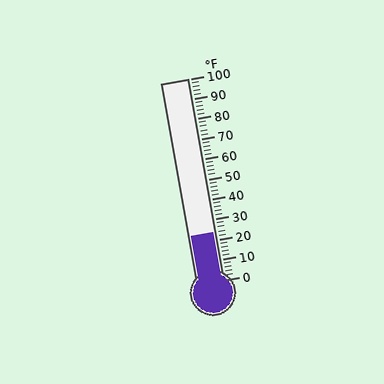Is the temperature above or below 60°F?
The temperature is below 60°F.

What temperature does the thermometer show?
The thermometer shows approximately 24°F.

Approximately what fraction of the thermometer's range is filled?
The thermometer is filled to approximately 25% of its range.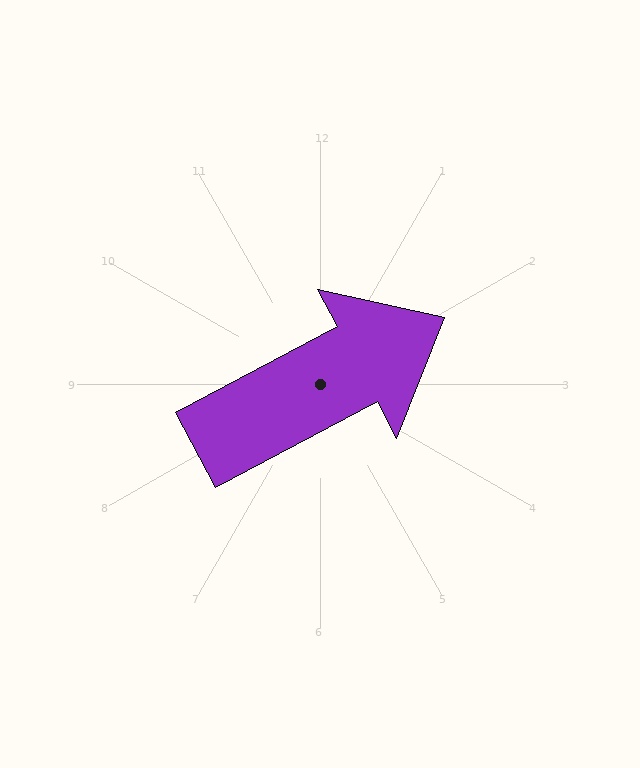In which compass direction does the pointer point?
Northeast.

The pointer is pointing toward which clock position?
Roughly 2 o'clock.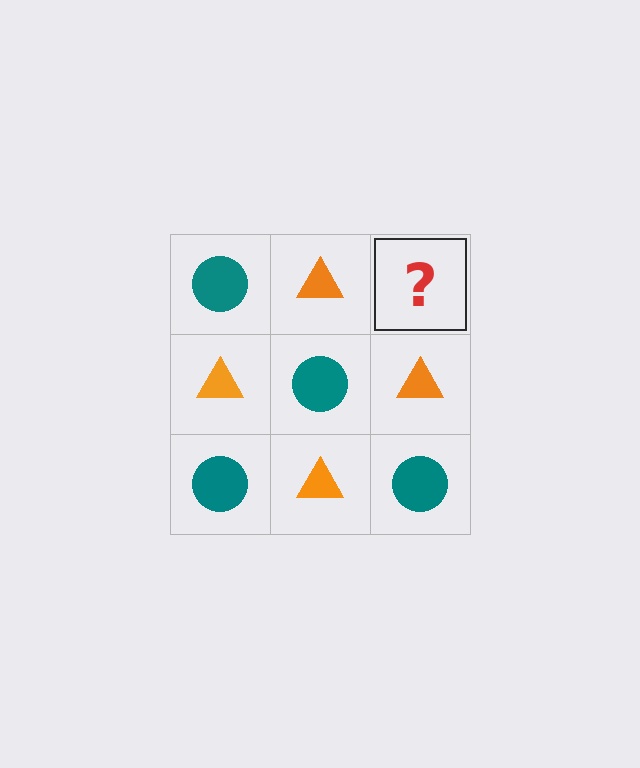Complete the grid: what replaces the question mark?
The question mark should be replaced with a teal circle.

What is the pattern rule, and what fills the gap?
The rule is that it alternates teal circle and orange triangle in a checkerboard pattern. The gap should be filled with a teal circle.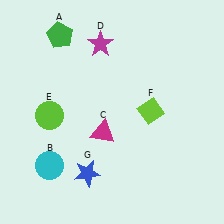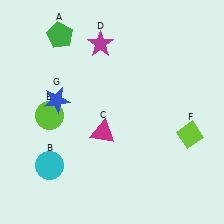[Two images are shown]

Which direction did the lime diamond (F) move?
The lime diamond (F) moved right.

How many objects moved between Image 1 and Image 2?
2 objects moved between the two images.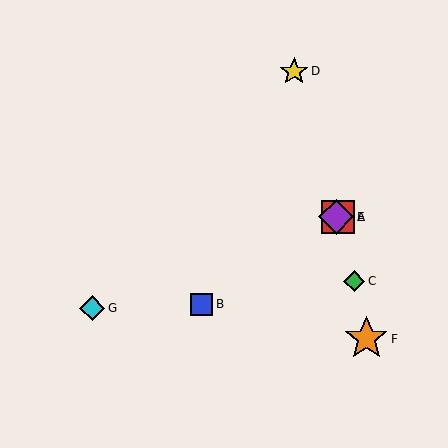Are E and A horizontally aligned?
Yes, both are at y≈217.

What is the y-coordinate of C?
Object C is at y≈281.